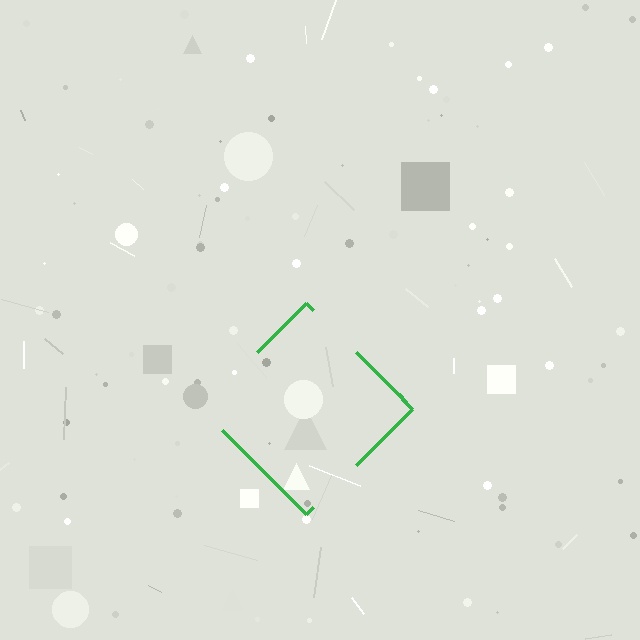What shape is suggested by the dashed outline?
The dashed outline suggests a diamond.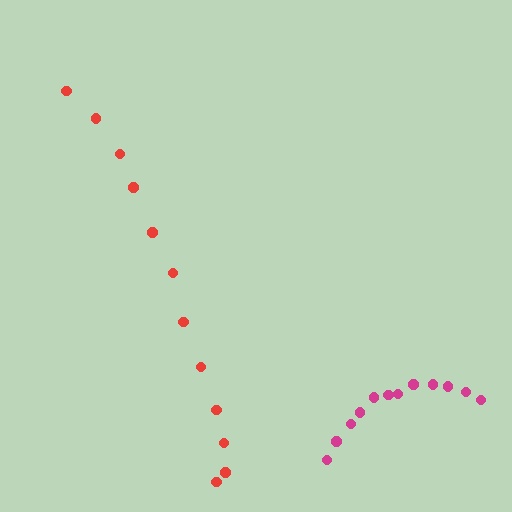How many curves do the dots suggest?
There are 2 distinct paths.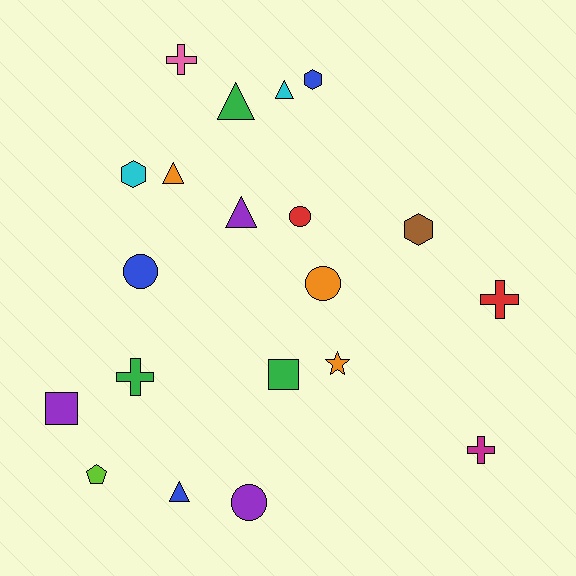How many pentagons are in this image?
There is 1 pentagon.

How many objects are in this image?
There are 20 objects.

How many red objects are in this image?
There are 2 red objects.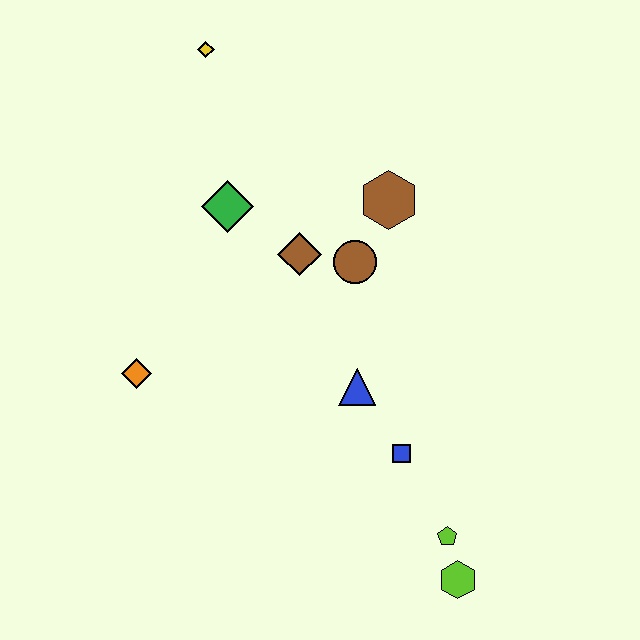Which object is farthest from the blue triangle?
The yellow diamond is farthest from the blue triangle.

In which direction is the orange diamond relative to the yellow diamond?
The orange diamond is below the yellow diamond.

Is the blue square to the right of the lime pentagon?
No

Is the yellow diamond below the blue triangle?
No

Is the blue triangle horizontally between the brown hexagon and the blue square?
No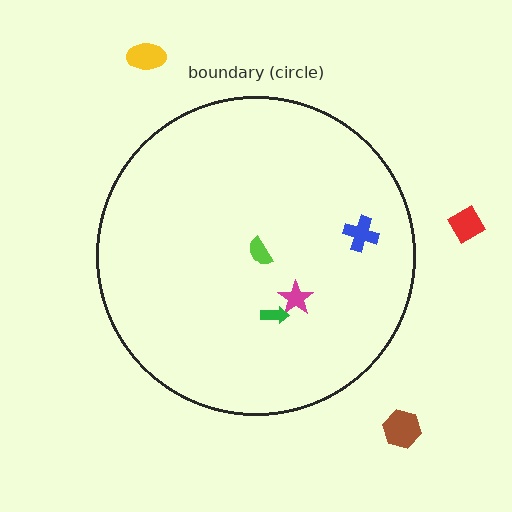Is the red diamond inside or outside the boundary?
Outside.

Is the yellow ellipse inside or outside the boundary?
Outside.